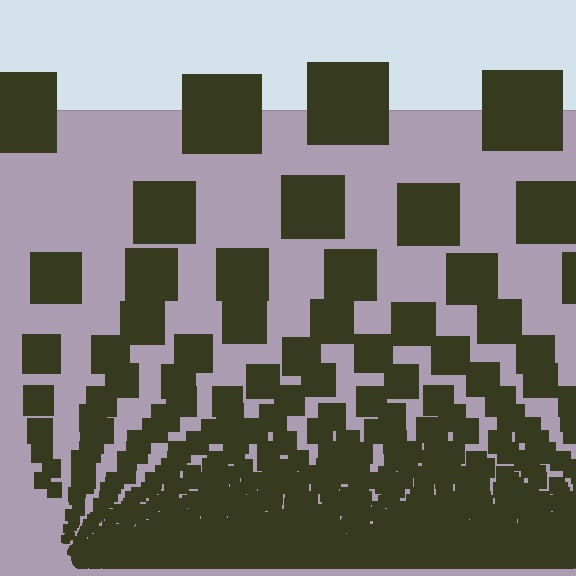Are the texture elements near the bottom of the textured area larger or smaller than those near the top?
Smaller. The gradient is inverted — elements near the bottom are smaller and denser.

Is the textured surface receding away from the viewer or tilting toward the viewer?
The surface appears to tilt toward the viewer. Texture elements get larger and sparser toward the top.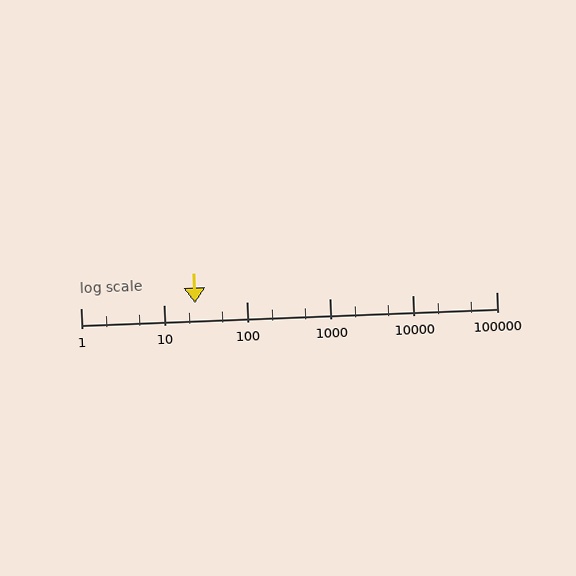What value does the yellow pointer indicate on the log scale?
The pointer indicates approximately 24.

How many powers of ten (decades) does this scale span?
The scale spans 5 decades, from 1 to 100000.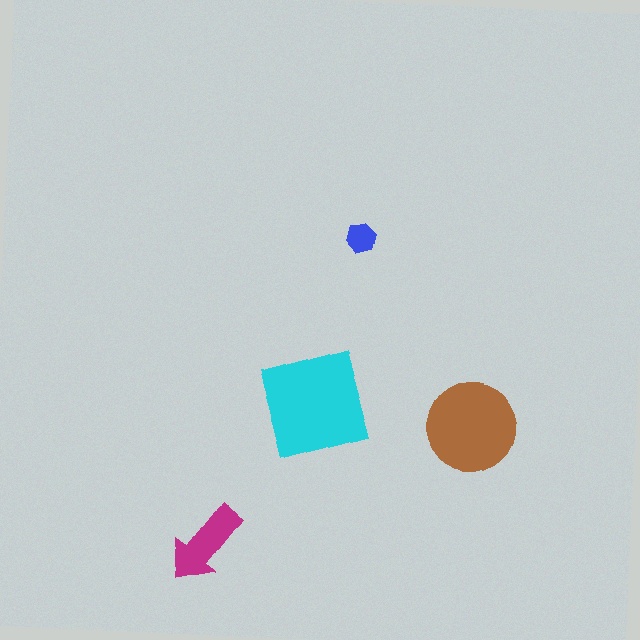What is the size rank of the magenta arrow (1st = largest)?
3rd.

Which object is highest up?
The blue hexagon is topmost.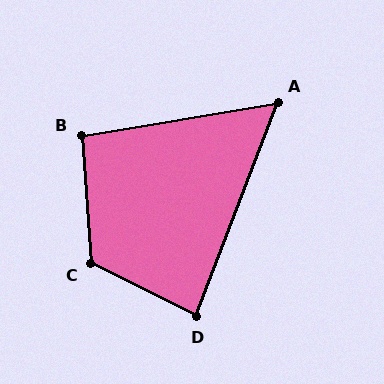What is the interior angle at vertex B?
Approximately 96 degrees (obtuse).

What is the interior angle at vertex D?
Approximately 84 degrees (acute).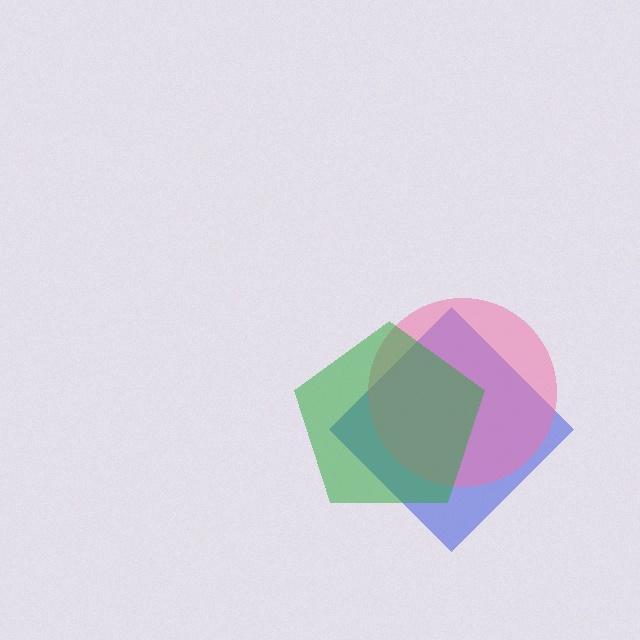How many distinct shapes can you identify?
There are 3 distinct shapes: a blue diamond, a pink circle, a green pentagon.